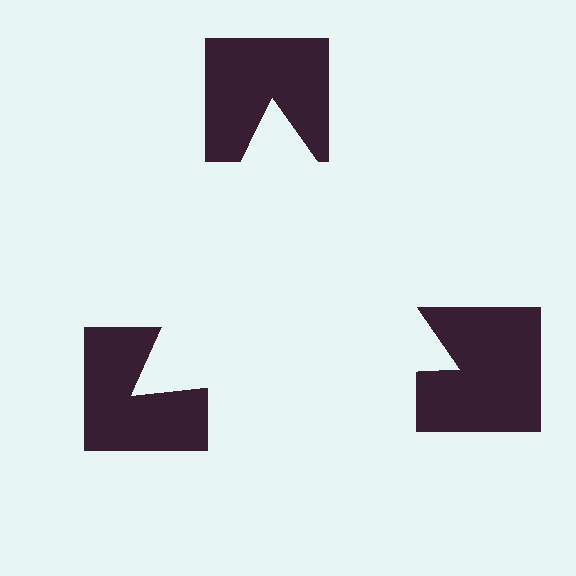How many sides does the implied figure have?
3 sides.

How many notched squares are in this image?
There are 3 — one at each vertex of the illusory triangle.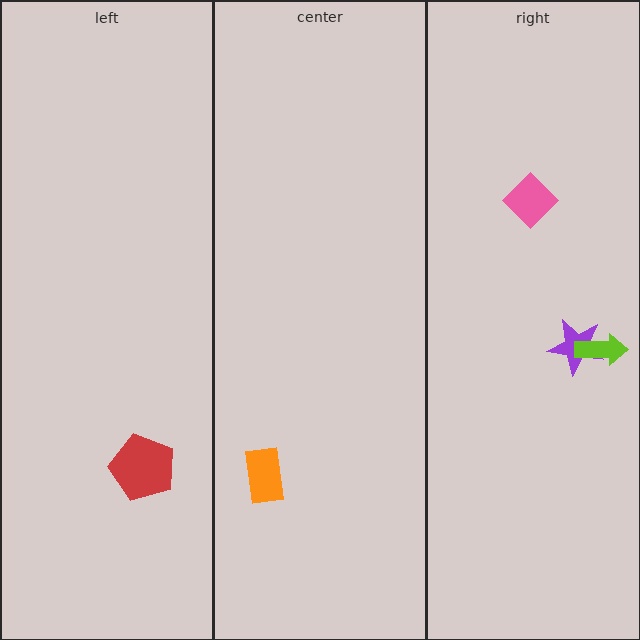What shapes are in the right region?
The purple star, the pink diamond, the lime arrow.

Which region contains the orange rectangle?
The center region.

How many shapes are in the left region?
1.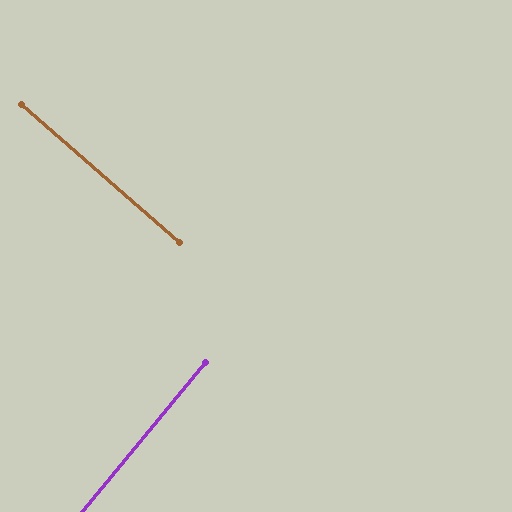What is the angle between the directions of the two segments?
Approximately 89 degrees.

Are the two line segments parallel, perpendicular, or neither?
Perpendicular — they meet at approximately 89°.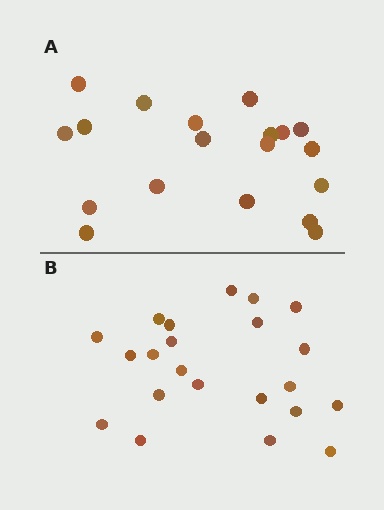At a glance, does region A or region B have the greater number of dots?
Region B (the bottom region) has more dots.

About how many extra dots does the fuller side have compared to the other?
Region B has just a few more — roughly 2 or 3 more dots than region A.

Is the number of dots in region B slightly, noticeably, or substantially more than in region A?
Region B has only slightly more — the two regions are fairly close. The ratio is roughly 1.2 to 1.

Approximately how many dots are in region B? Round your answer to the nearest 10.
About 20 dots. (The exact count is 22, which rounds to 20.)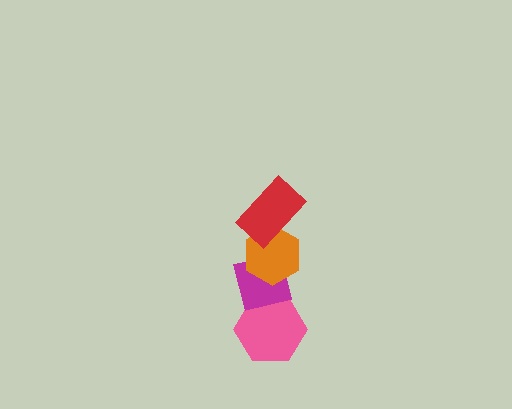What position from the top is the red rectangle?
The red rectangle is 1st from the top.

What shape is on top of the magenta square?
The orange hexagon is on top of the magenta square.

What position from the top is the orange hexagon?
The orange hexagon is 2nd from the top.